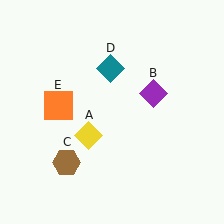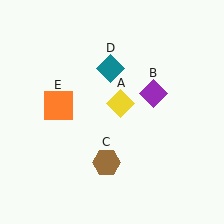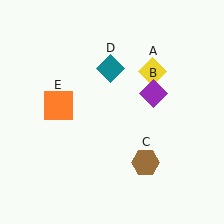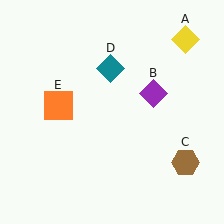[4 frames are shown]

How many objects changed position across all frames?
2 objects changed position: yellow diamond (object A), brown hexagon (object C).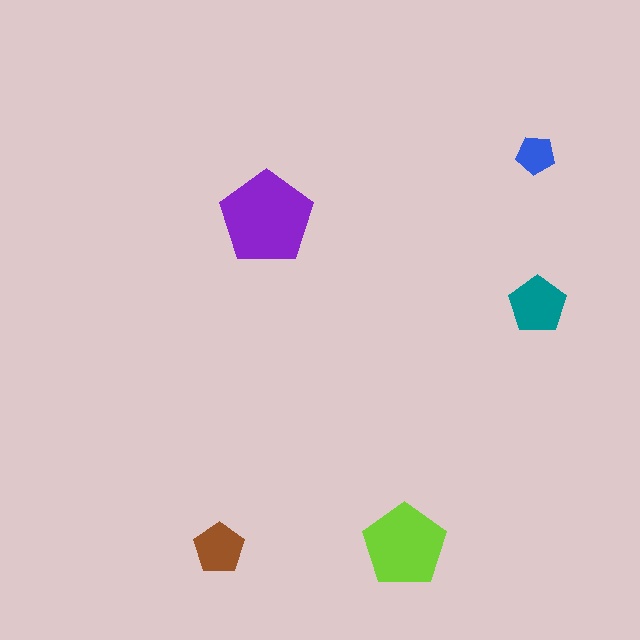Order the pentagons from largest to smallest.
the purple one, the lime one, the teal one, the brown one, the blue one.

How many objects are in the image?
There are 5 objects in the image.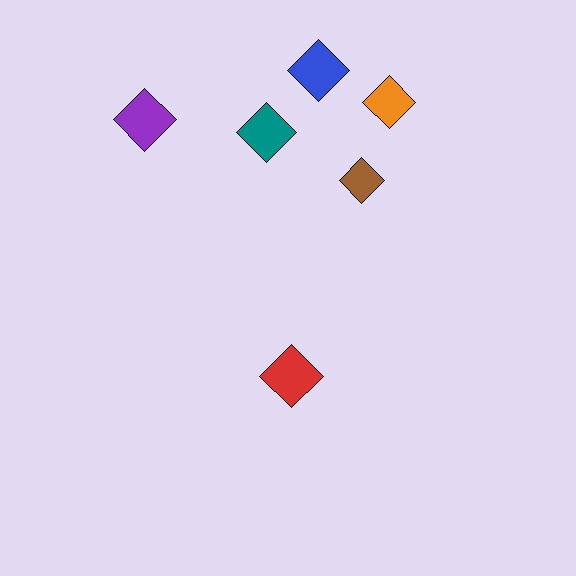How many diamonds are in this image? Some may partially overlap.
There are 6 diamonds.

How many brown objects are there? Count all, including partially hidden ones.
There is 1 brown object.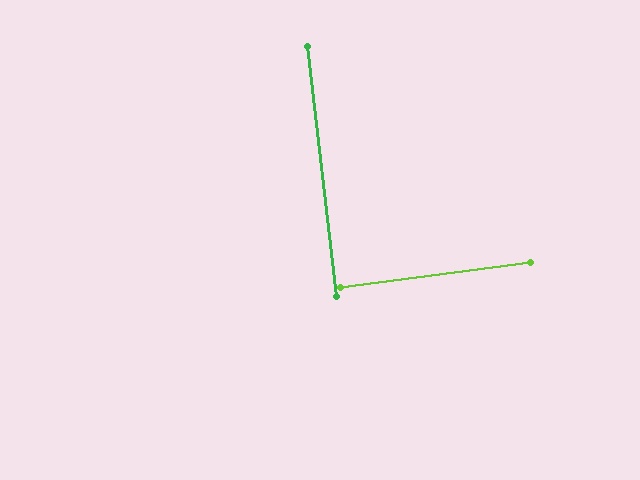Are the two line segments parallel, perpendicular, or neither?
Perpendicular — they meet at approximately 89°.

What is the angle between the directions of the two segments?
Approximately 89 degrees.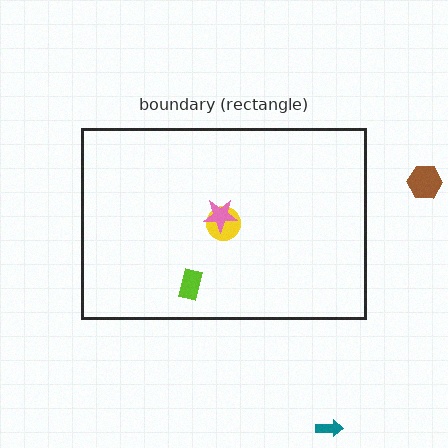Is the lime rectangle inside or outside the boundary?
Inside.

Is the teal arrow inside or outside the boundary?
Outside.